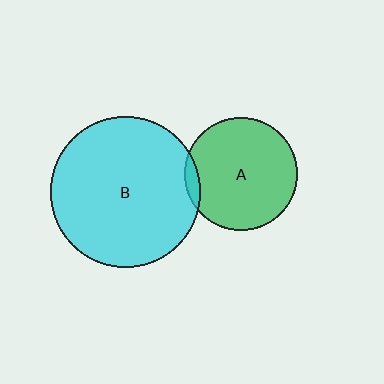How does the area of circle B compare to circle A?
Approximately 1.8 times.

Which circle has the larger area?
Circle B (cyan).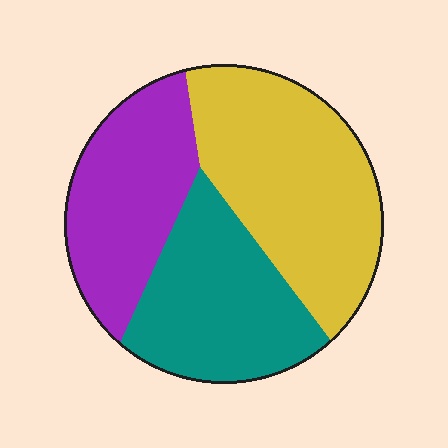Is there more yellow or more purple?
Yellow.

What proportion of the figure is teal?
Teal covers 31% of the figure.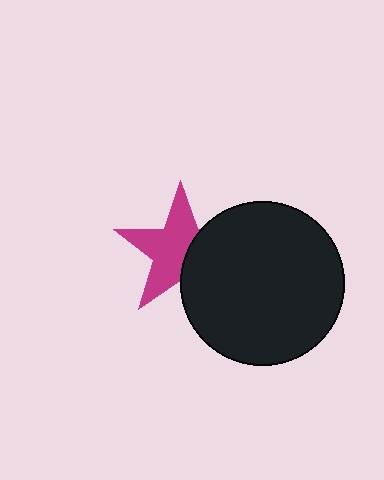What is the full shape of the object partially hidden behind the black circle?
The partially hidden object is a magenta star.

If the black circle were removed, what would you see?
You would see the complete magenta star.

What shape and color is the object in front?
The object in front is a black circle.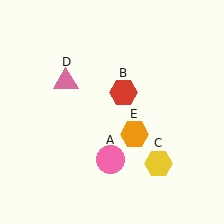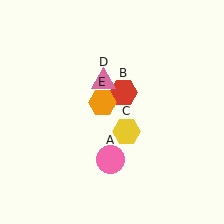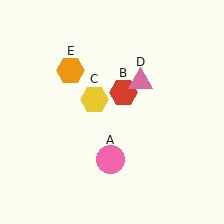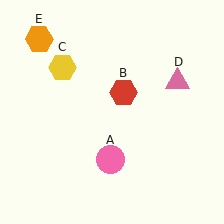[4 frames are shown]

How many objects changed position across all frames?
3 objects changed position: yellow hexagon (object C), pink triangle (object D), orange hexagon (object E).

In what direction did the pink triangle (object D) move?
The pink triangle (object D) moved right.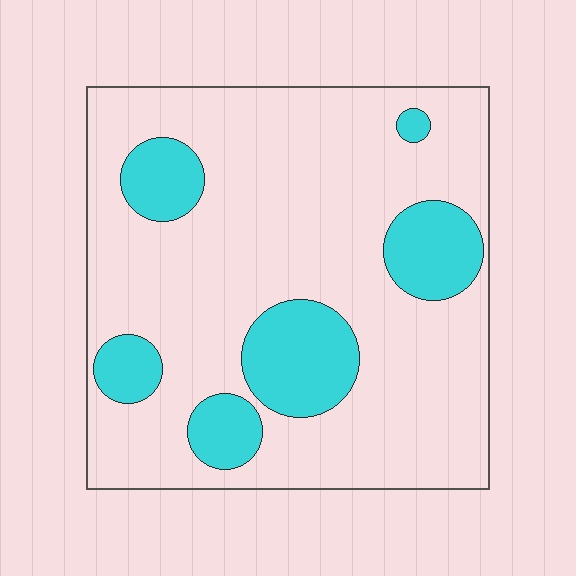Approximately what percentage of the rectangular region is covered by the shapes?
Approximately 20%.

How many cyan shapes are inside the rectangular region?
6.